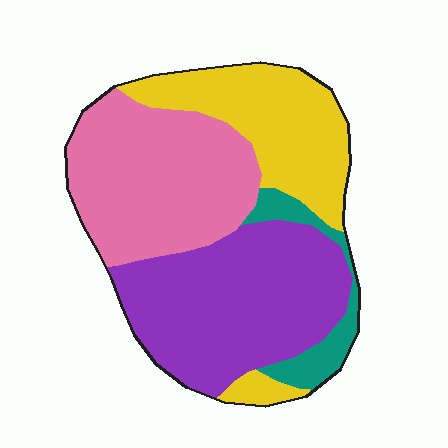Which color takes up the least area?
Teal, at roughly 5%.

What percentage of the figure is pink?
Pink covers roughly 30% of the figure.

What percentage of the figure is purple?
Purple takes up between a quarter and a half of the figure.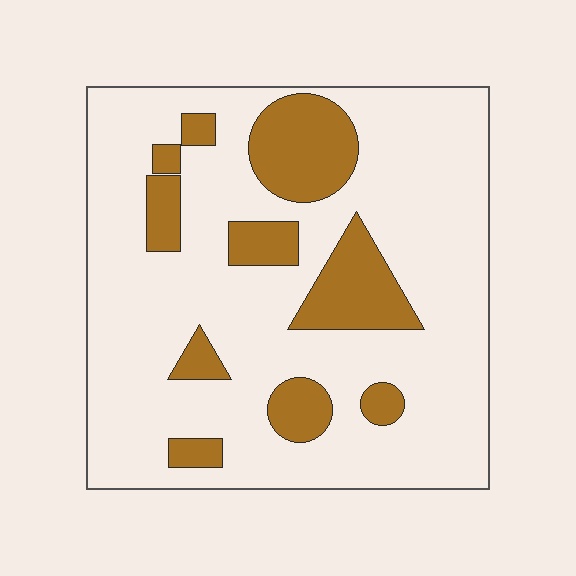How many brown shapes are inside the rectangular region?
10.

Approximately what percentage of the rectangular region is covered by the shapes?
Approximately 20%.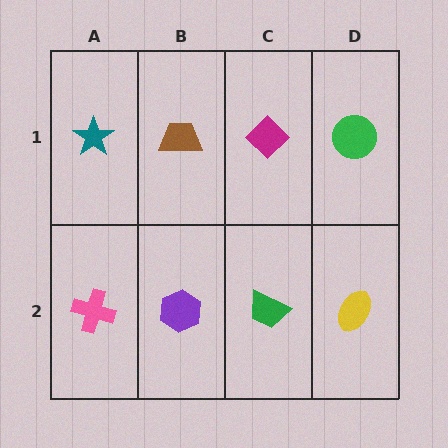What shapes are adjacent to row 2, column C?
A magenta diamond (row 1, column C), a purple hexagon (row 2, column B), a yellow ellipse (row 2, column D).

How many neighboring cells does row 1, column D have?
2.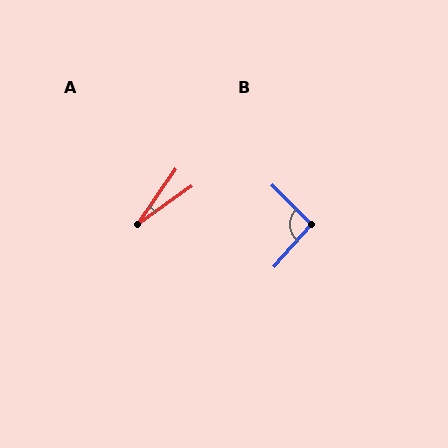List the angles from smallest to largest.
A (20°), B (93°).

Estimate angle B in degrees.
Approximately 93 degrees.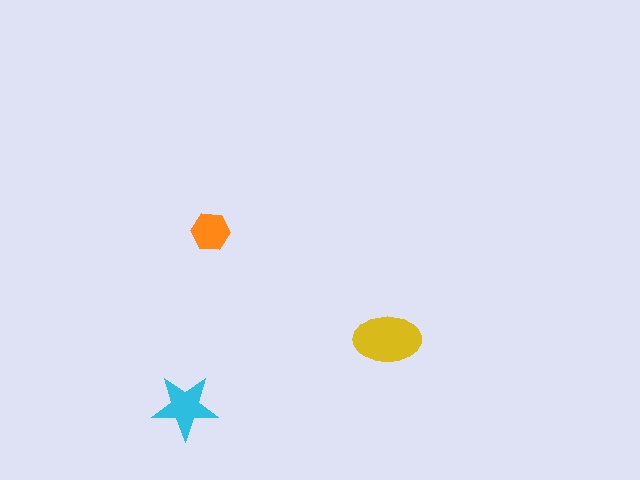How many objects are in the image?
There are 3 objects in the image.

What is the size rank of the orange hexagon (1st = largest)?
3rd.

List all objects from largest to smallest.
The yellow ellipse, the cyan star, the orange hexagon.